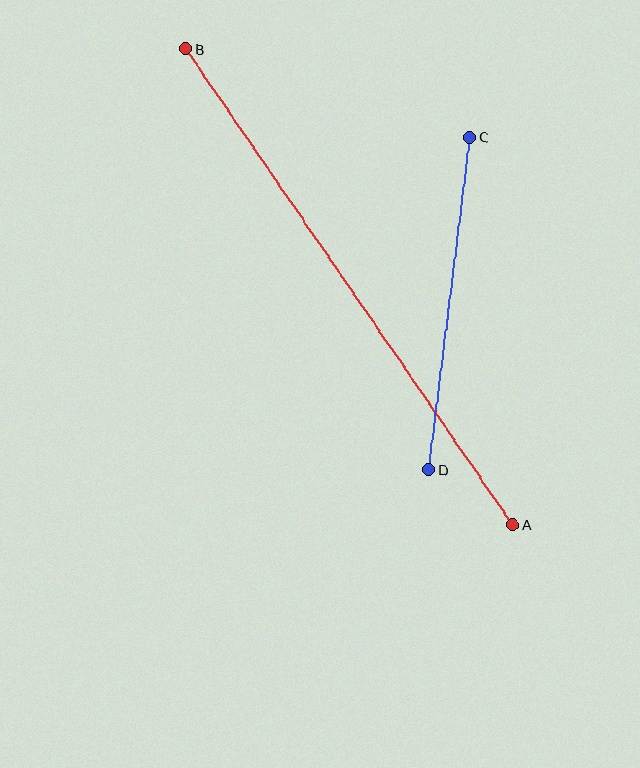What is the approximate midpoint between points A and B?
The midpoint is at approximately (349, 287) pixels.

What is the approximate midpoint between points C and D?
The midpoint is at approximately (449, 304) pixels.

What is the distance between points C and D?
The distance is approximately 335 pixels.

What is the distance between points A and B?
The distance is approximately 577 pixels.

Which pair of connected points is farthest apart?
Points A and B are farthest apart.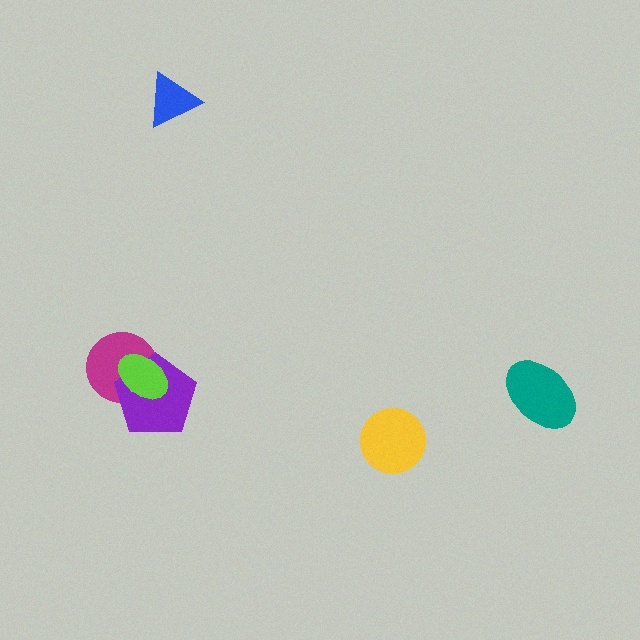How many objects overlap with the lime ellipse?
2 objects overlap with the lime ellipse.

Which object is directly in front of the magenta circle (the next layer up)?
The purple pentagon is directly in front of the magenta circle.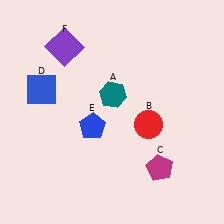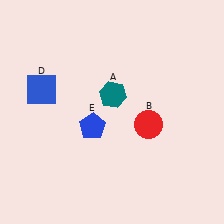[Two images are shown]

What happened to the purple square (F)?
The purple square (F) was removed in Image 2. It was in the top-left area of Image 1.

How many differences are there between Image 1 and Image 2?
There are 2 differences between the two images.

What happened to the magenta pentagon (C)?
The magenta pentagon (C) was removed in Image 2. It was in the bottom-right area of Image 1.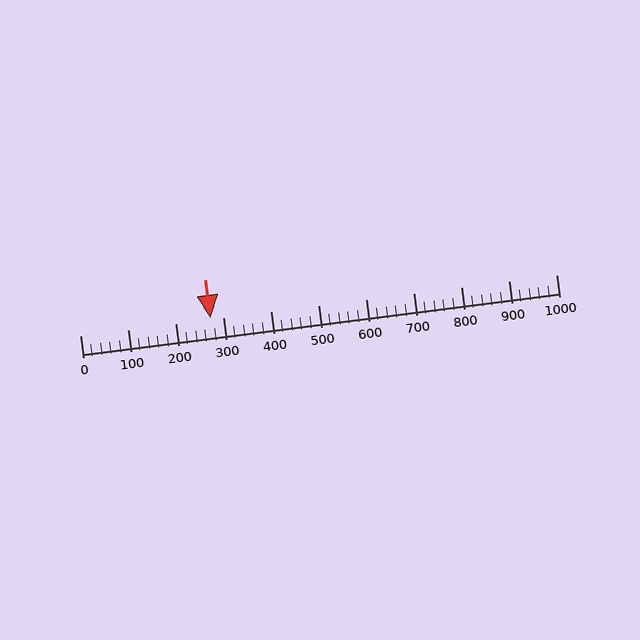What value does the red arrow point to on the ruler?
The red arrow points to approximately 273.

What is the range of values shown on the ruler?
The ruler shows values from 0 to 1000.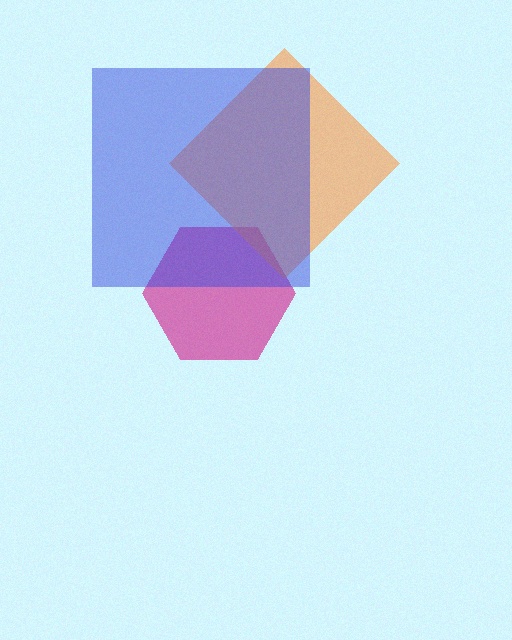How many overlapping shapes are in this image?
There are 3 overlapping shapes in the image.